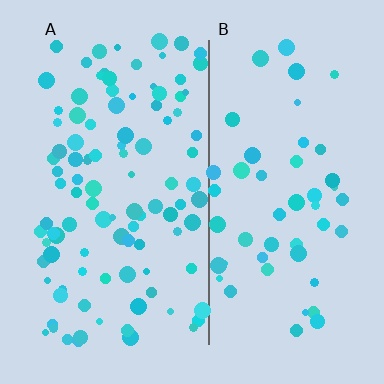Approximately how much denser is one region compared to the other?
Approximately 2.1× — region A over region B.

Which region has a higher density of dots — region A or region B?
A (the left).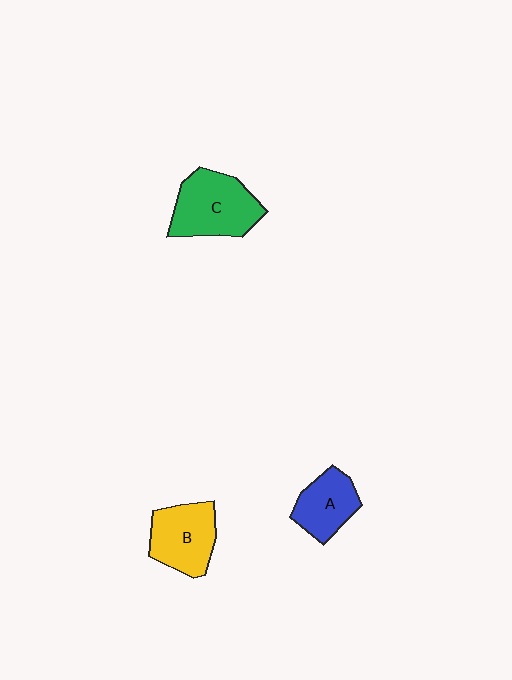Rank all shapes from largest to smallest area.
From largest to smallest: C (green), B (yellow), A (blue).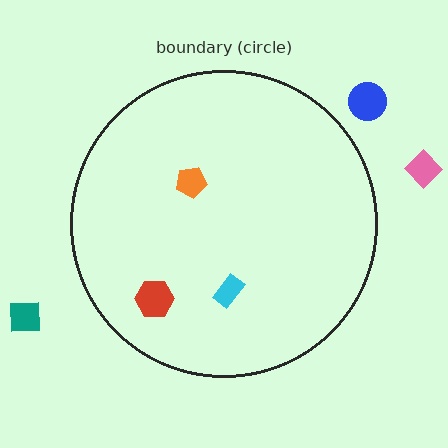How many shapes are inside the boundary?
3 inside, 3 outside.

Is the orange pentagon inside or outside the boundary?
Inside.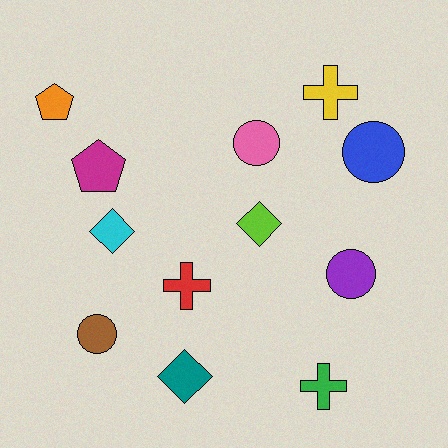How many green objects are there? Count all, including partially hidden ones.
There is 1 green object.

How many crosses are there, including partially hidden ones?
There are 3 crosses.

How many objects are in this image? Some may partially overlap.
There are 12 objects.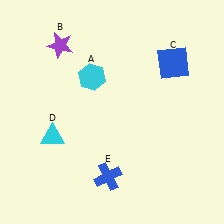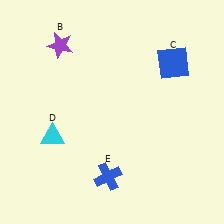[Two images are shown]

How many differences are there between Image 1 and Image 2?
There is 1 difference between the two images.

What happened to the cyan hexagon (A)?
The cyan hexagon (A) was removed in Image 2. It was in the top-left area of Image 1.